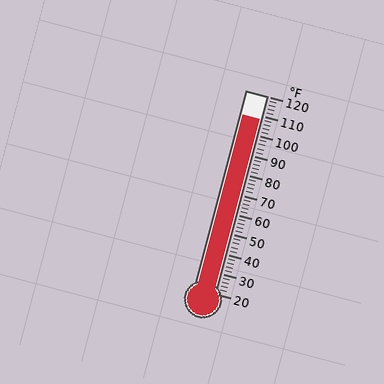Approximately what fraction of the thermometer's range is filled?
The thermometer is filled to approximately 90% of its range.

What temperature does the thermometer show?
The thermometer shows approximately 108°F.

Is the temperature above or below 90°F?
The temperature is above 90°F.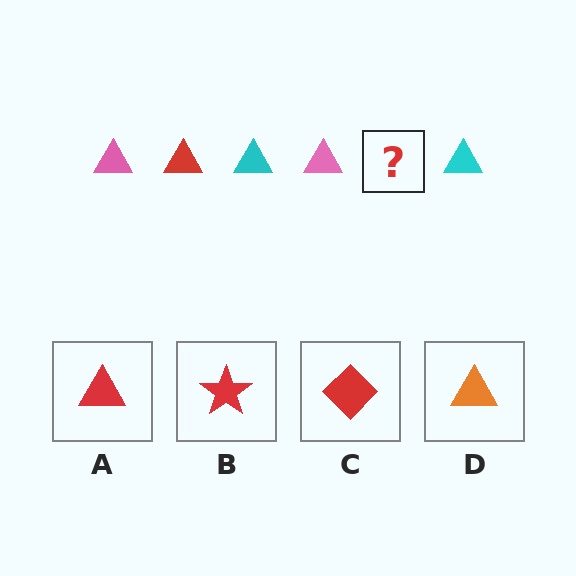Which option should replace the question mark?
Option A.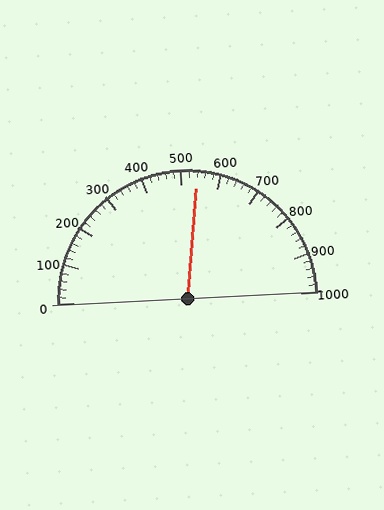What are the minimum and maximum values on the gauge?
The gauge ranges from 0 to 1000.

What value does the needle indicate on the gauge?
The needle indicates approximately 540.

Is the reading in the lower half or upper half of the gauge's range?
The reading is in the upper half of the range (0 to 1000).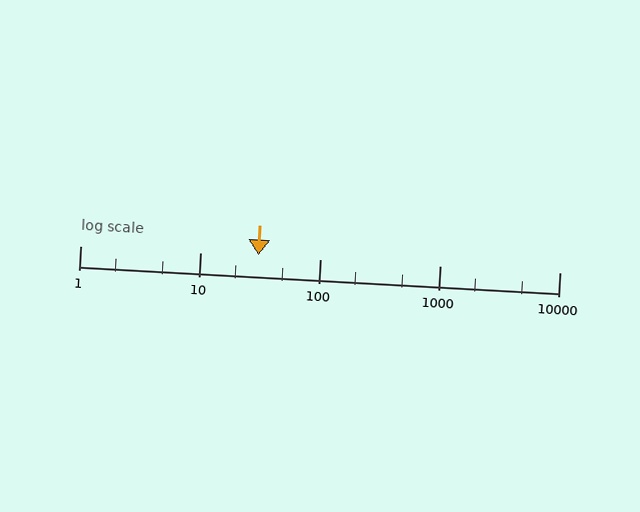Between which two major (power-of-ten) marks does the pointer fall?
The pointer is between 10 and 100.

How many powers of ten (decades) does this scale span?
The scale spans 4 decades, from 1 to 10000.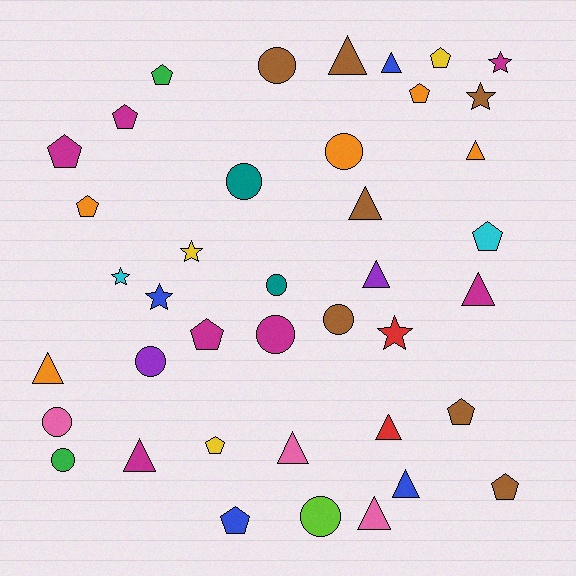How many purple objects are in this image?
There are 2 purple objects.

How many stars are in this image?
There are 6 stars.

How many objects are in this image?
There are 40 objects.